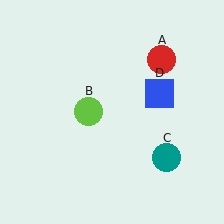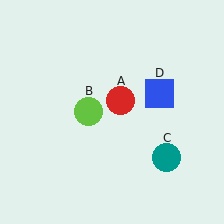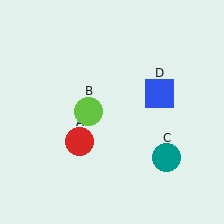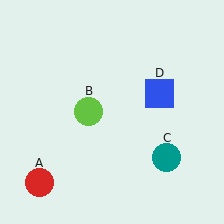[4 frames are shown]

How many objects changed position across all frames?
1 object changed position: red circle (object A).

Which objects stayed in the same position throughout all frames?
Lime circle (object B) and teal circle (object C) and blue square (object D) remained stationary.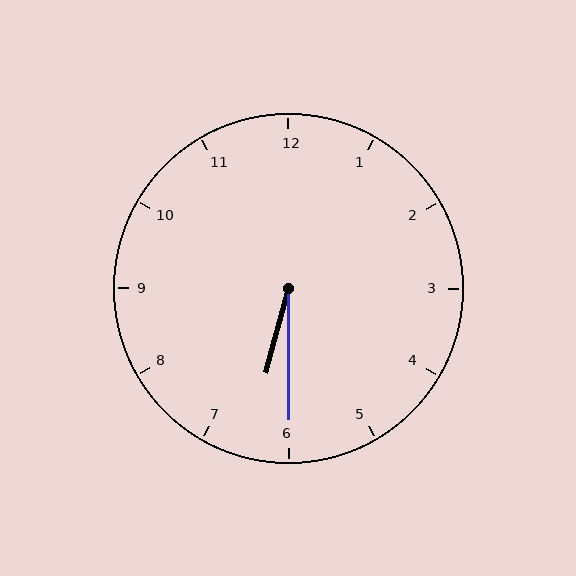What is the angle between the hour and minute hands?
Approximately 15 degrees.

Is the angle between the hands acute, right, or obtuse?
It is acute.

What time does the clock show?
6:30.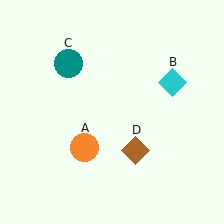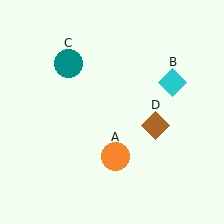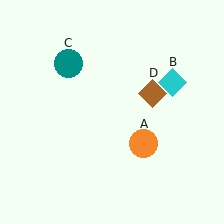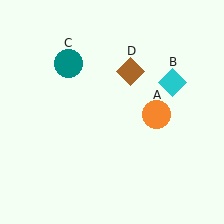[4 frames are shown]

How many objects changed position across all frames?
2 objects changed position: orange circle (object A), brown diamond (object D).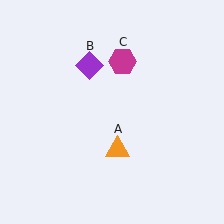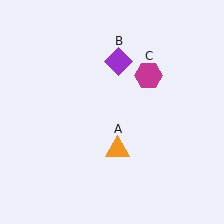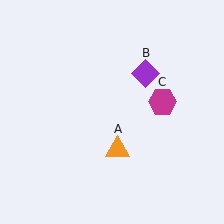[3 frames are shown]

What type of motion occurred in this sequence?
The purple diamond (object B), magenta hexagon (object C) rotated clockwise around the center of the scene.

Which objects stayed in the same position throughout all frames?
Orange triangle (object A) remained stationary.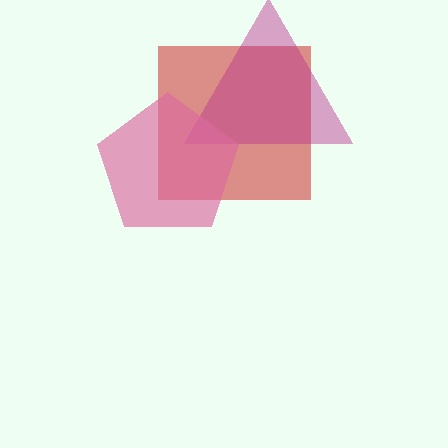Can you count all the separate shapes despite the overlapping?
Yes, there are 3 separate shapes.